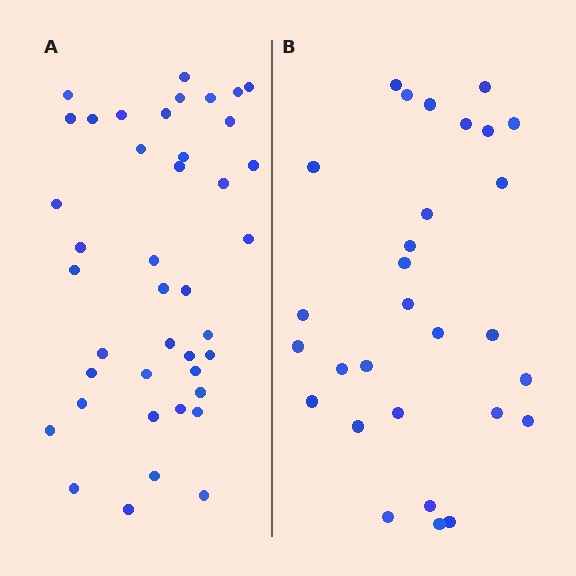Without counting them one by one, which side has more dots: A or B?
Region A (the left region) has more dots.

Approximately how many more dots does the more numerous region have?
Region A has roughly 12 or so more dots than region B.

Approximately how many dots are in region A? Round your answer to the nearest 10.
About 40 dots. (The exact count is 41, which rounds to 40.)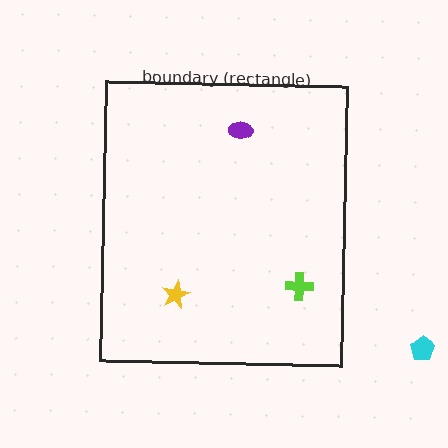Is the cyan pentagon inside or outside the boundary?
Outside.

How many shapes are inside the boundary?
3 inside, 1 outside.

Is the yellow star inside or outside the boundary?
Inside.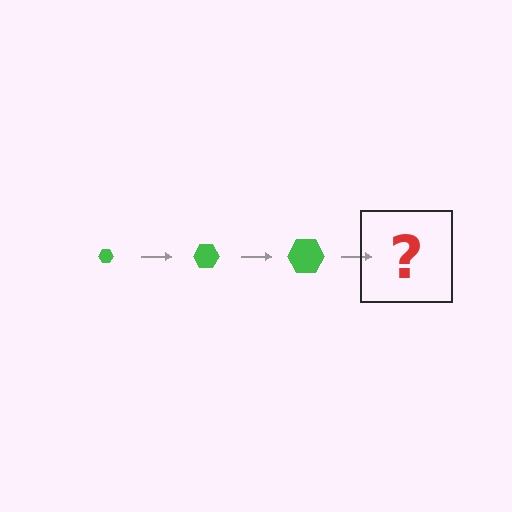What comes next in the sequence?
The next element should be a green hexagon, larger than the previous one.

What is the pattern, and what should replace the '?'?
The pattern is that the hexagon gets progressively larger each step. The '?' should be a green hexagon, larger than the previous one.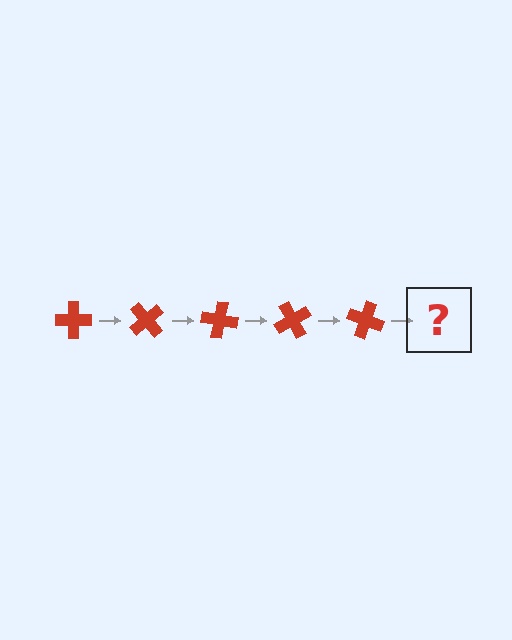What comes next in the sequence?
The next element should be a red cross rotated 250 degrees.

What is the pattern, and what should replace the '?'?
The pattern is that the cross rotates 50 degrees each step. The '?' should be a red cross rotated 250 degrees.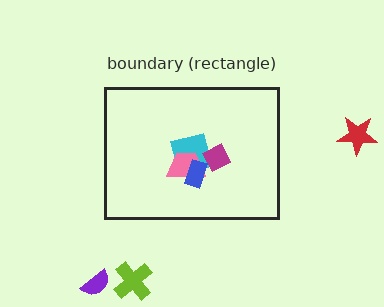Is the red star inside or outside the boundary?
Outside.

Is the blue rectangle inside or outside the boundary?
Inside.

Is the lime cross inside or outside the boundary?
Outside.